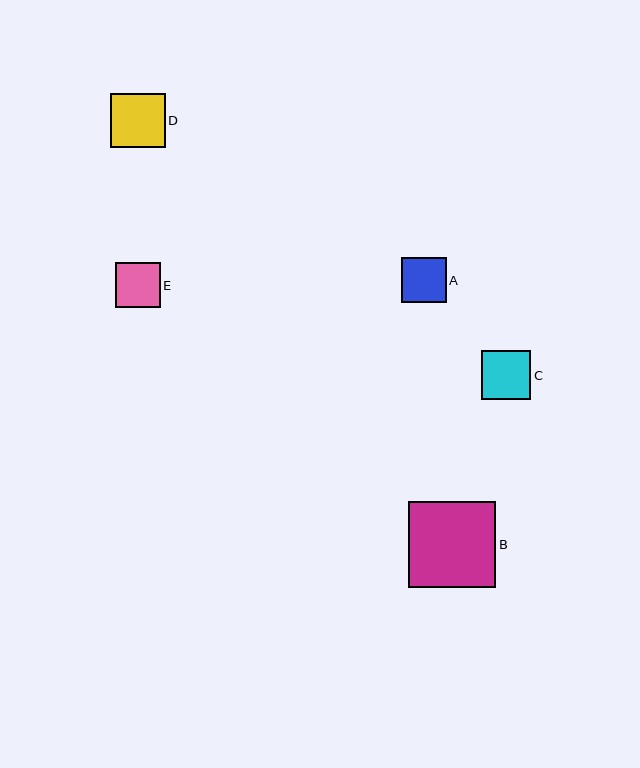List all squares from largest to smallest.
From largest to smallest: B, D, C, A, E.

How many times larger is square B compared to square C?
Square B is approximately 1.8 times the size of square C.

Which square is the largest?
Square B is the largest with a size of approximately 87 pixels.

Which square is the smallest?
Square E is the smallest with a size of approximately 45 pixels.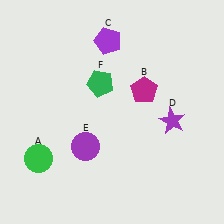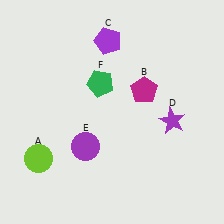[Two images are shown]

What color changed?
The circle (A) changed from green in Image 1 to lime in Image 2.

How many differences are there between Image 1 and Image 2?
There is 1 difference between the two images.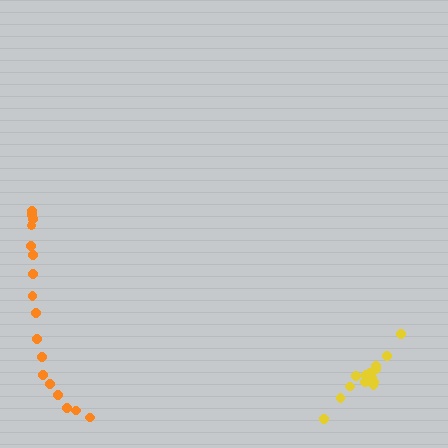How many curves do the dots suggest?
There are 2 distinct paths.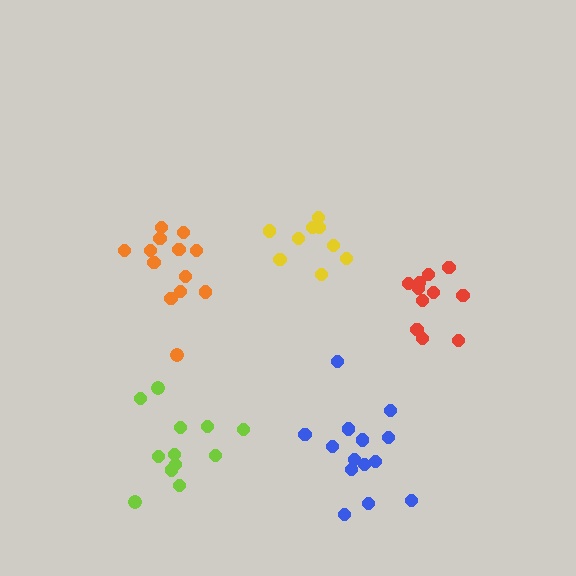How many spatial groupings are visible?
There are 5 spatial groupings.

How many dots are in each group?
Group 1: 9 dots, Group 2: 11 dots, Group 3: 12 dots, Group 4: 13 dots, Group 5: 14 dots (59 total).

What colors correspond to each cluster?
The clusters are colored: yellow, red, lime, orange, blue.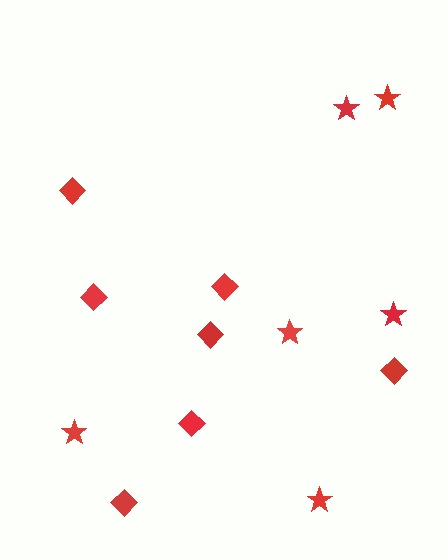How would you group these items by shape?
There are 2 groups: one group of diamonds (7) and one group of stars (6).